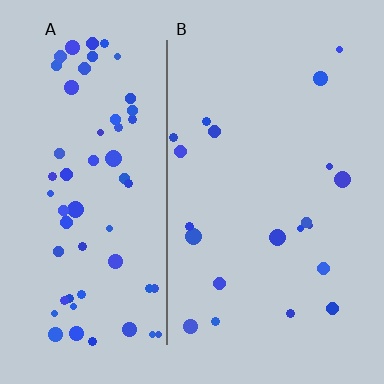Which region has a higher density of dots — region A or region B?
A (the left).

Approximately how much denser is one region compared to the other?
Approximately 3.1× — region A over region B.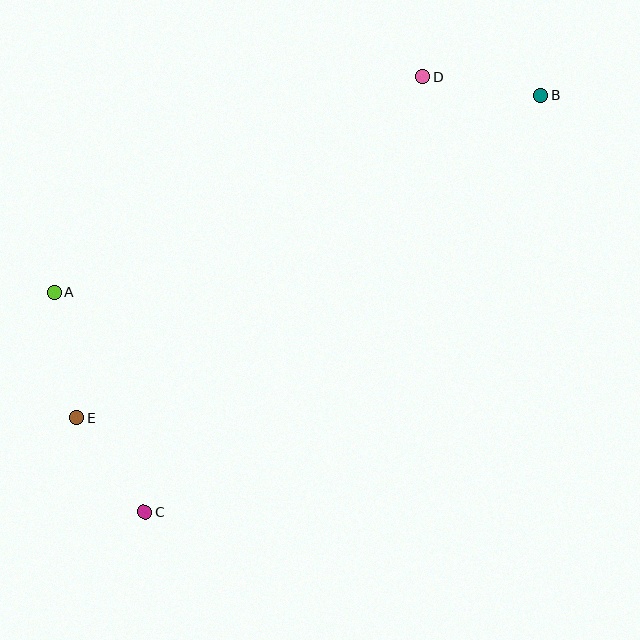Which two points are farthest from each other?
Points B and C are farthest from each other.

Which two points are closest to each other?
Points C and E are closest to each other.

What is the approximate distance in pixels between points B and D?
The distance between B and D is approximately 119 pixels.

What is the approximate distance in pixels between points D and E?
The distance between D and E is approximately 486 pixels.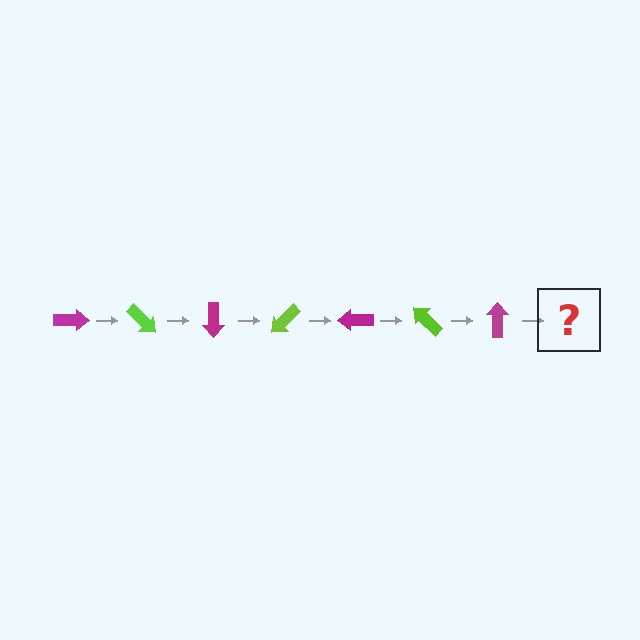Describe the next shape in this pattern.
It should be a lime arrow, rotated 315 degrees from the start.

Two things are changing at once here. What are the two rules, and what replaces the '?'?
The two rules are that it rotates 45 degrees each step and the color cycles through magenta and lime. The '?' should be a lime arrow, rotated 315 degrees from the start.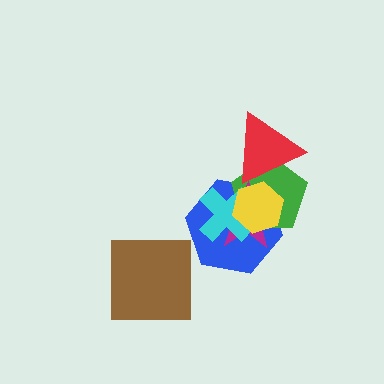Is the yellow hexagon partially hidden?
Yes, it is partially covered by another shape.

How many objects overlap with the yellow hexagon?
5 objects overlap with the yellow hexagon.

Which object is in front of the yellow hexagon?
The red triangle is in front of the yellow hexagon.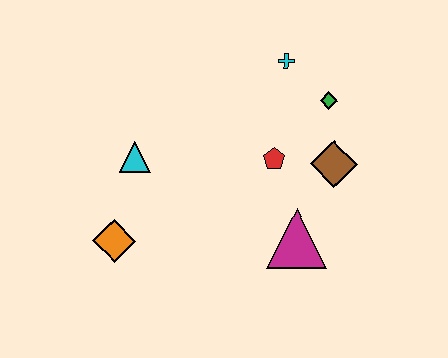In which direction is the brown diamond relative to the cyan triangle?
The brown diamond is to the right of the cyan triangle.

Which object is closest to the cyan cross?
The green diamond is closest to the cyan cross.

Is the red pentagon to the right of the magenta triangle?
No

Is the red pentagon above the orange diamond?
Yes